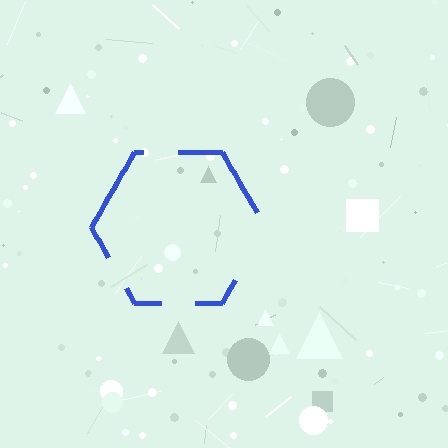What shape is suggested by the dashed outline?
The dashed outline suggests a hexagon.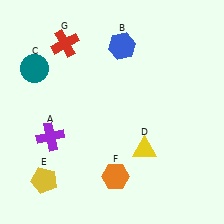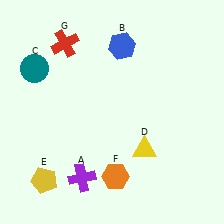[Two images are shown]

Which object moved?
The purple cross (A) moved down.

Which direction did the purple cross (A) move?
The purple cross (A) moved down.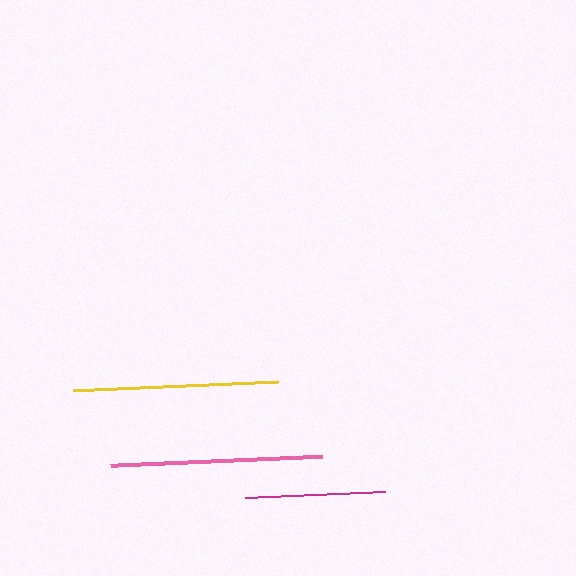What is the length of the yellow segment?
The yellow segment is approximately 205 pixels long.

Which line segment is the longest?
The pink line is the longest at approximately 212 pixels.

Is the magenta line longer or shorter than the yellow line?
The yellow line is longer than the magenta line.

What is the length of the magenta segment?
The magenta segment is approximately 139 pixels long.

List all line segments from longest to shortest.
From longest to shortest: pink, yellow, magenta.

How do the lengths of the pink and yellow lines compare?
The pink and yellow lines are approximately the same length.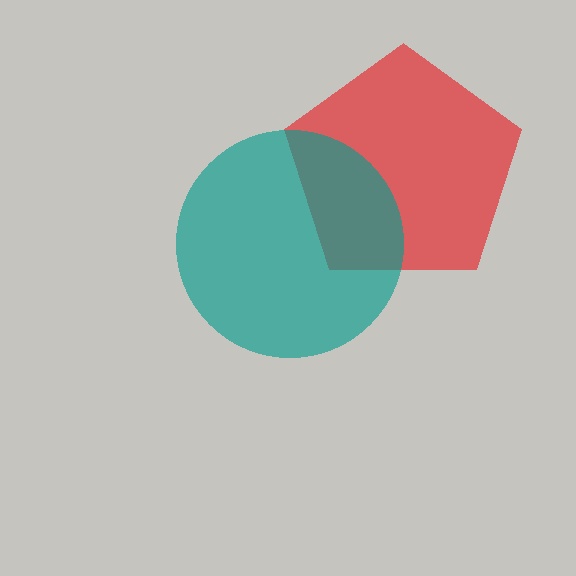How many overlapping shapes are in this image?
There are 2 overlapping shapes in the image.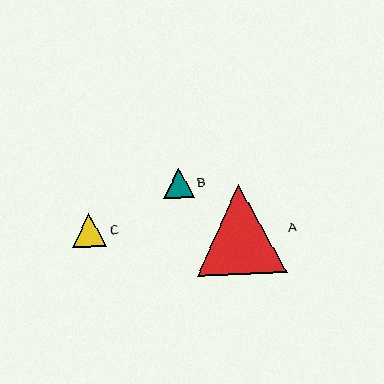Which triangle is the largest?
Triangle A is the largest with a size of approximately 90 pixels.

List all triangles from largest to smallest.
From largest to smallest: A, C, B.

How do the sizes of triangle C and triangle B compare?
Triangle C and triangle B are approximately the same size.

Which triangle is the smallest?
Triangle B is the smallest with a size of approximately 31 pixels.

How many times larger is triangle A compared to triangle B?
Triangle A is approximately 2.9 times the size of triangle B.